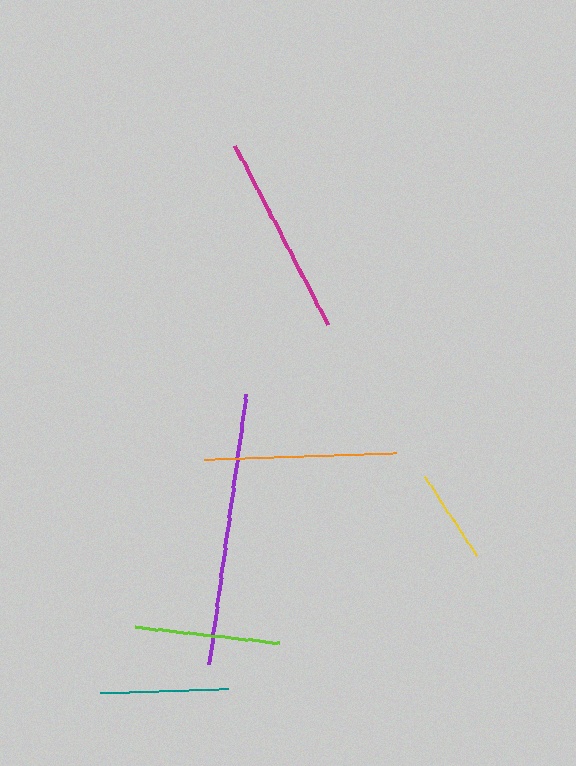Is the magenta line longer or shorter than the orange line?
The magenta line is longer than the orange line.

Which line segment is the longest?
The purple line is the longest at approximately 272 pixels.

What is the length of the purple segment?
The purple segment is approximately 272 pixels long.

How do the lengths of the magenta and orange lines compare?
The magenta and orange lines are approximately the same length.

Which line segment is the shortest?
The yellow line is the shortest at approximately 93 pixels.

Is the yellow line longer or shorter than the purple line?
The purple line is longer than the yellow line.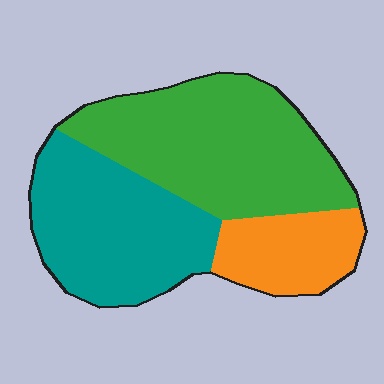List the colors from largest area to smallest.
From largest to smallest: green, teal, orange.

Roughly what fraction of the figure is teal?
Teal covers around 35% of the figure.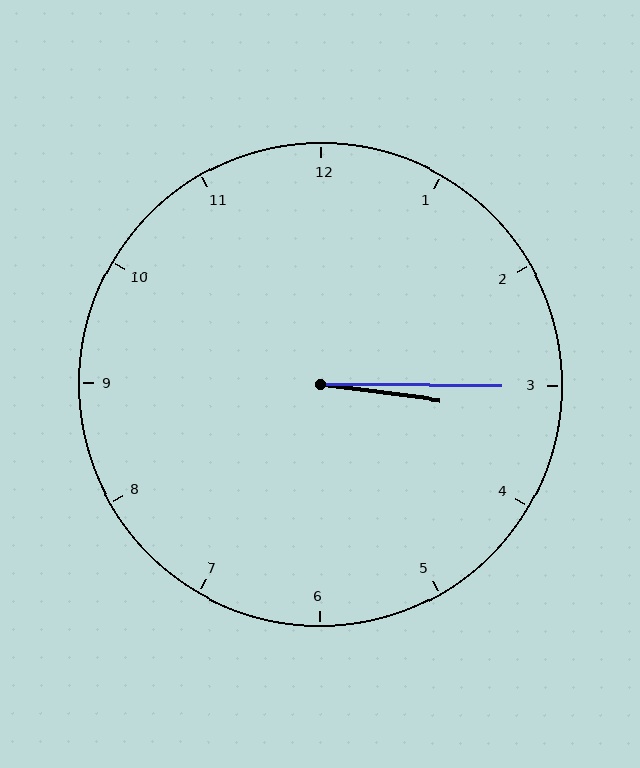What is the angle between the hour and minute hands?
Approximately 8 degrees.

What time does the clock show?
3:15.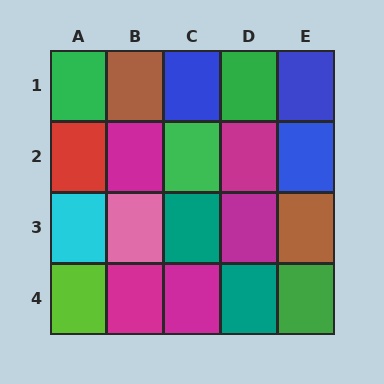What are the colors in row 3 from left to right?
Cyan, pink, teal, magenta, brown.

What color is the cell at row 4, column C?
Magenta.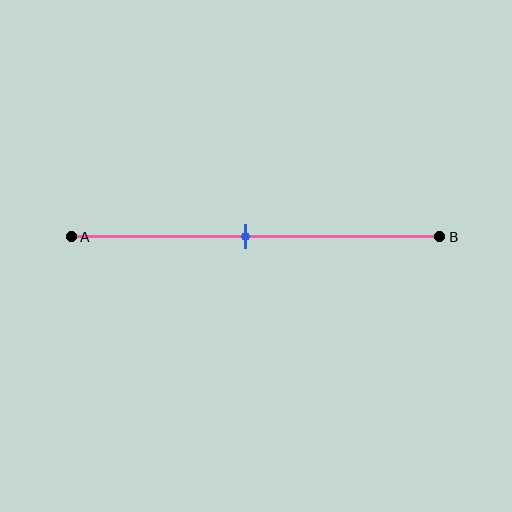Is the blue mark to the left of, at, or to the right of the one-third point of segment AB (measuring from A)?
The blue mark is to the right of the one-third point of segment AB.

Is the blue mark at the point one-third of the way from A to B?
No, the mark is at about 45% from A, not at the 33% one-third point.